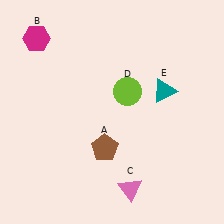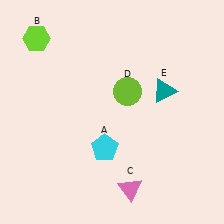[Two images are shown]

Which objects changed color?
A changed from brown to cyan. B changed from magenta to lime.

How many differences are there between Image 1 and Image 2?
There are 2 differences between the two images.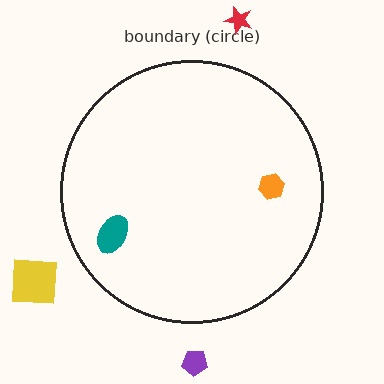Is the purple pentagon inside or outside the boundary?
Outside.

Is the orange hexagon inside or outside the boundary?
Inside.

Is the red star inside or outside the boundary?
Outside.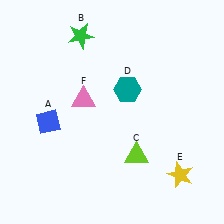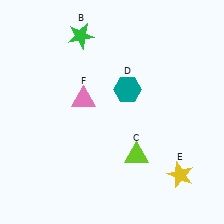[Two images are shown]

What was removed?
The blue diamond (A) was removed in Image 2.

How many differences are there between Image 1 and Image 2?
There is 1 difference between the two images.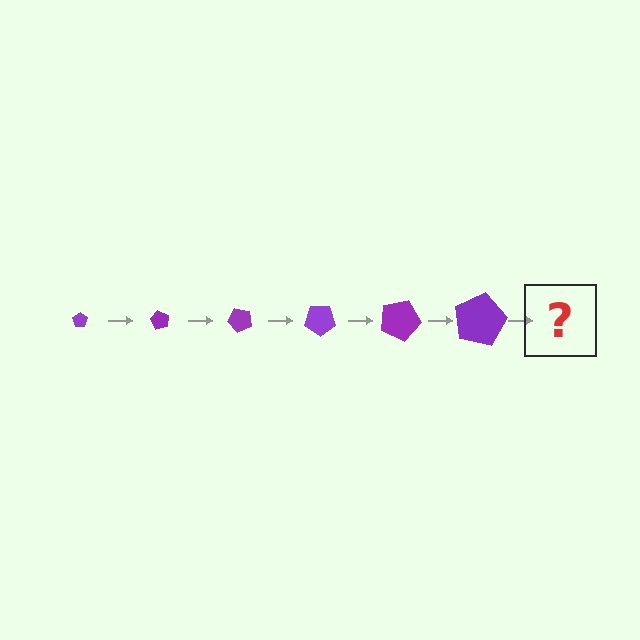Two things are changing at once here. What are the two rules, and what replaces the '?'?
The two rules are that the pentagon grows larger each step and it rotates 60 degrees each step. The '?' should be a pentagon, larger than the previous one and rotated 360 degrees from the start.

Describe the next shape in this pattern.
It should be a pentagon, larger than the previous one and rotated 360 degrees from the start.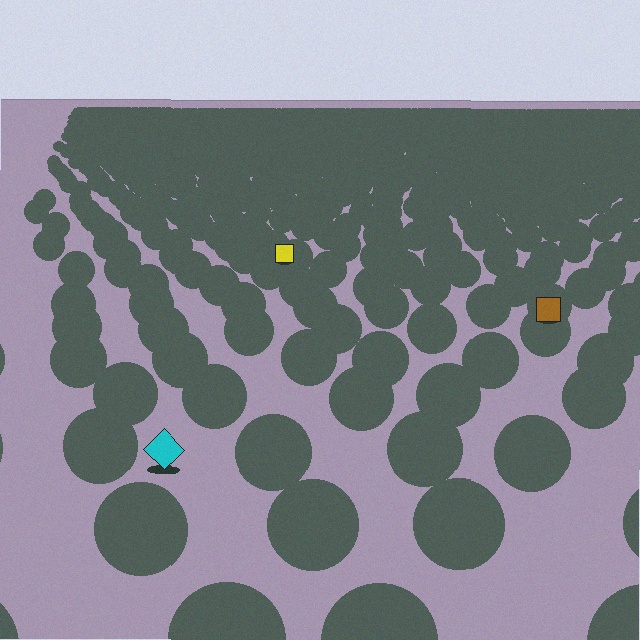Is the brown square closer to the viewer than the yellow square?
Yes. The brown square is closer — you can tell from the texture gradient: the ground texture is coarser near it.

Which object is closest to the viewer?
The cyan diamond is closest. The texture marks near it are larger and more spread out.